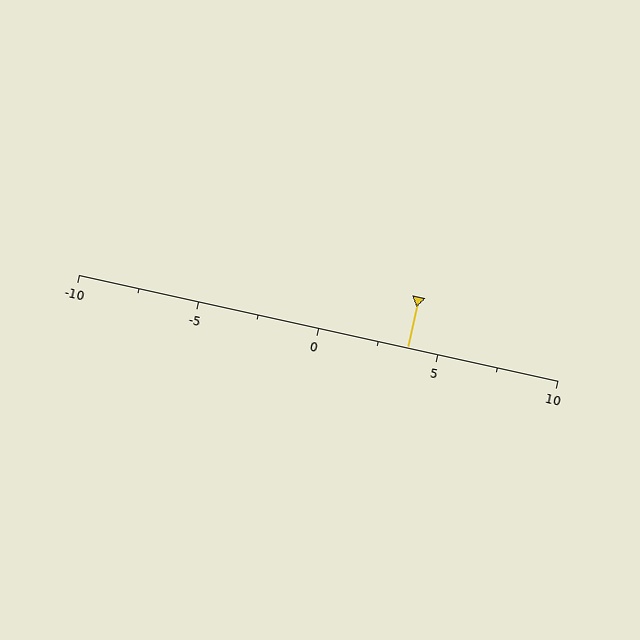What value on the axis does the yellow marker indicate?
The marker indicates approximately 3.8.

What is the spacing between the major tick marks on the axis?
The major ticks are spaced 5 apart.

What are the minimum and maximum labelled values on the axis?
The axis runs from -10 to 10.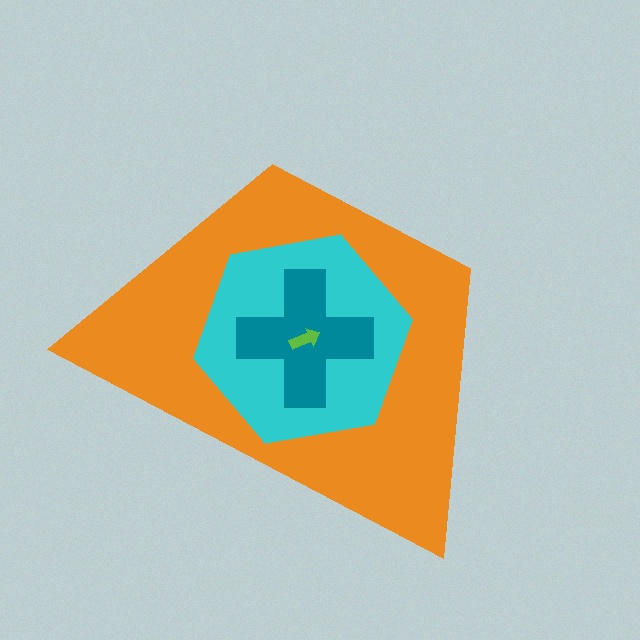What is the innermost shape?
The lime arrow.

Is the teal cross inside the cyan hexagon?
Yes.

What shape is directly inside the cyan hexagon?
The teal cross.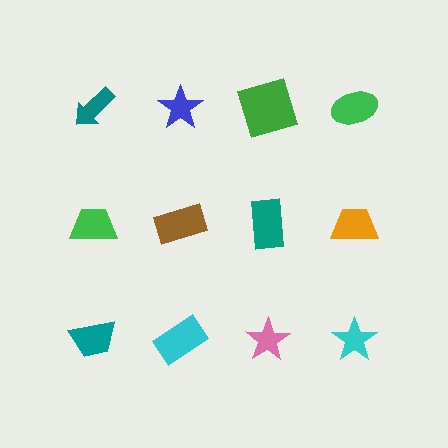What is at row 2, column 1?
A green trapezoid.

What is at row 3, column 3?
A pink star.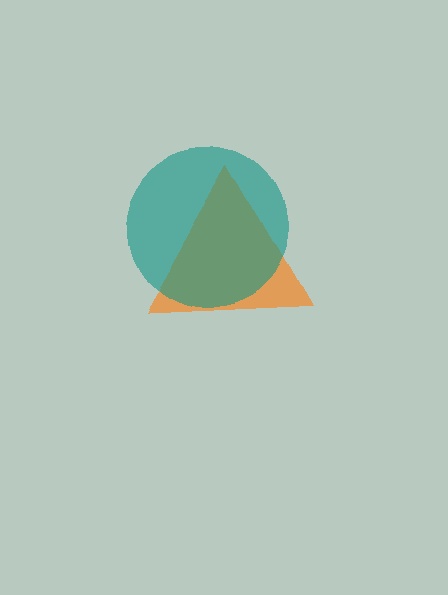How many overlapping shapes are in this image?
There are 2 overlapping shapes in the image.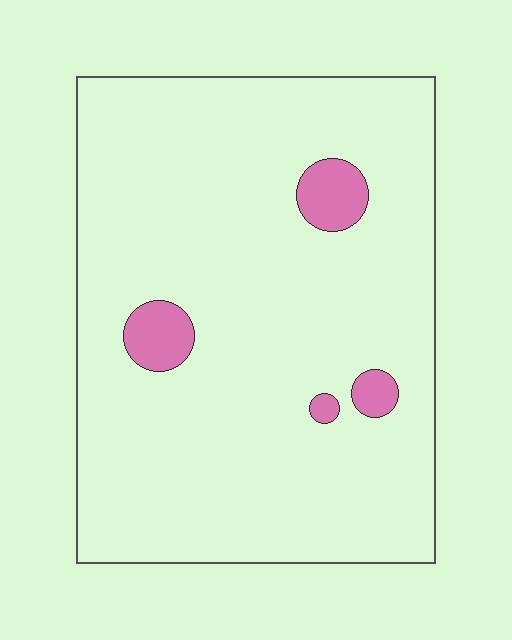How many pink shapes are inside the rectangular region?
4.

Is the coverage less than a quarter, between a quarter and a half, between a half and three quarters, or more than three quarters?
Less than a quarter.